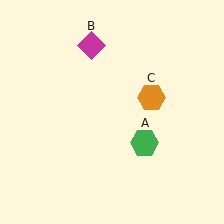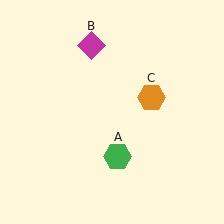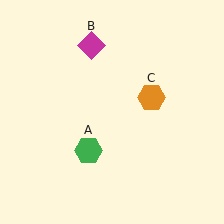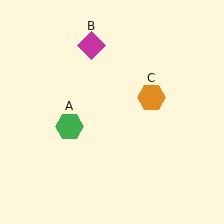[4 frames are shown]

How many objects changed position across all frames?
1 object changed position: green hexagon (object A).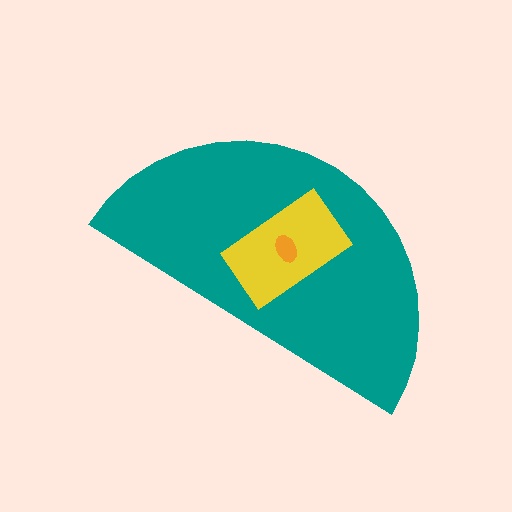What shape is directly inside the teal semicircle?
The yellow rectangle.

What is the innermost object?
The orange ellipse.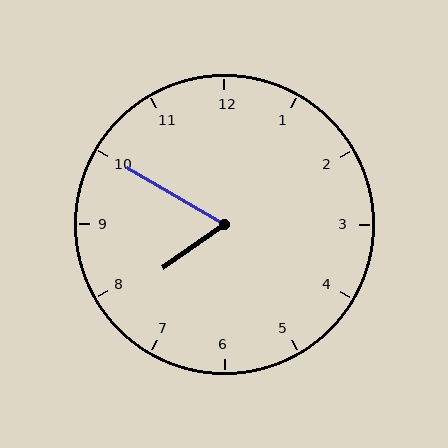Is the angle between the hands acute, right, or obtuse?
It is acute.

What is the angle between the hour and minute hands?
Approximately 65 degrees.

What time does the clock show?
7:50.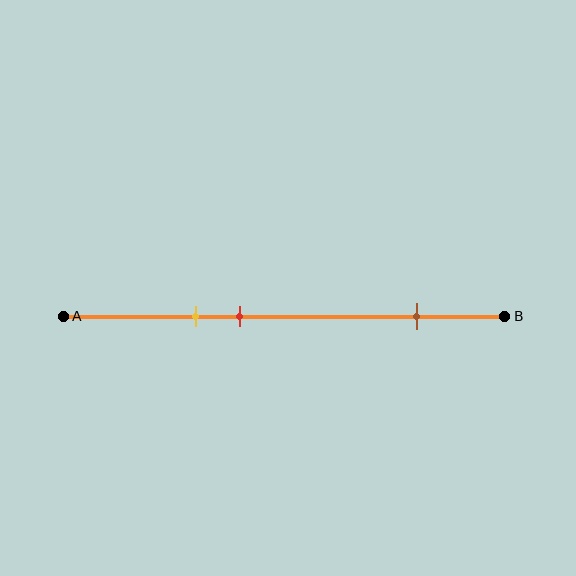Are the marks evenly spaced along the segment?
No, the marks are not evenly spaced.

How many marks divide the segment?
There are 3 marks dividing the segment.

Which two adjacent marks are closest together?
The yellow and red marks are the closest adjacent pair.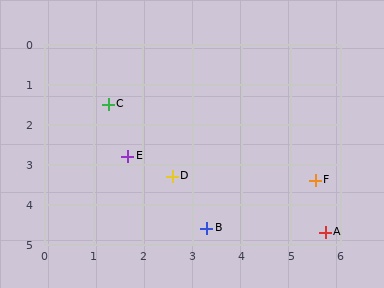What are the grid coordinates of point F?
Point F is at approximately (5.5, 3.4).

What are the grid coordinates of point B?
Point B is at approximately (3.3, 4.6).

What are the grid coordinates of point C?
Point C is at approximately (1.3, 1.5).